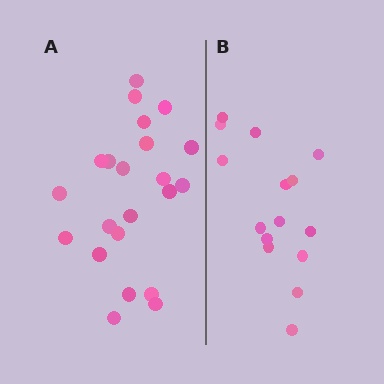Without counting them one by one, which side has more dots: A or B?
Region A (the left region) has more dots.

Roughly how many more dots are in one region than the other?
Region A has roughly 8 or so more dots than region B.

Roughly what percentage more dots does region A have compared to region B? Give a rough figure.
About 45% more.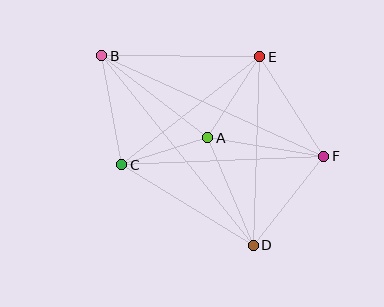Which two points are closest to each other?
Points A and C are closest to each other.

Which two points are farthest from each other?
Points B and F are farthest from each other.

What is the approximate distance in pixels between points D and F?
The distance between D and F is approximately 114 pixels.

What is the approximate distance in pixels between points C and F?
The distance between C and F is approximately 202 pixels.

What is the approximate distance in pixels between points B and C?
The distance between B and C is approximately 111 pixels.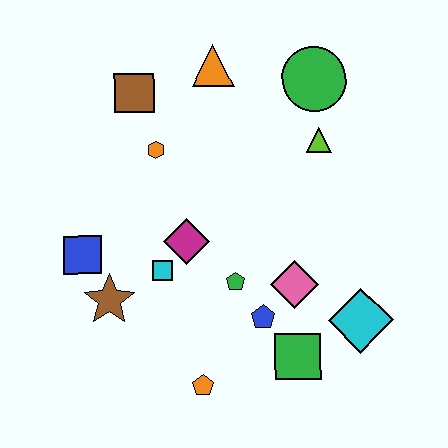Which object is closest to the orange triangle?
The brown square is closest to the orange triangle.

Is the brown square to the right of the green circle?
No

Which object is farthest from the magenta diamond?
The green circle is farthest from the magenta diamond.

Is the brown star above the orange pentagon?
Yes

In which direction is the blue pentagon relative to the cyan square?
The blue pentagon is to the right of the cyan square.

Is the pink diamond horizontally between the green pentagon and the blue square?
No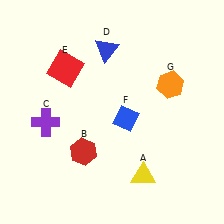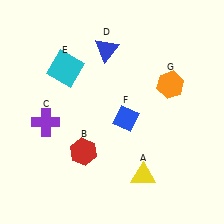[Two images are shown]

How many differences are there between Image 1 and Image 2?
There is 1 difference between the two images.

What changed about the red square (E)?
In Image 1, E is red. In Image 2, it changed to cyan.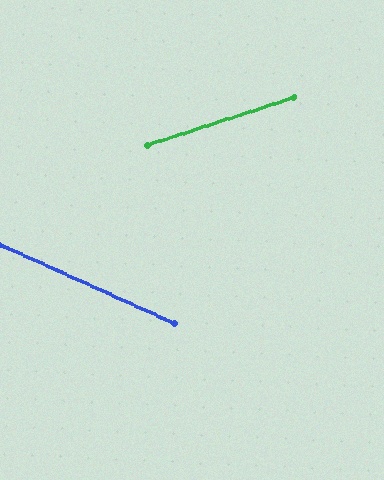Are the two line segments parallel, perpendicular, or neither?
Neither parallel nor perpendicular — they differ by about 42°.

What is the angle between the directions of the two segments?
Approximately 42 degrees.